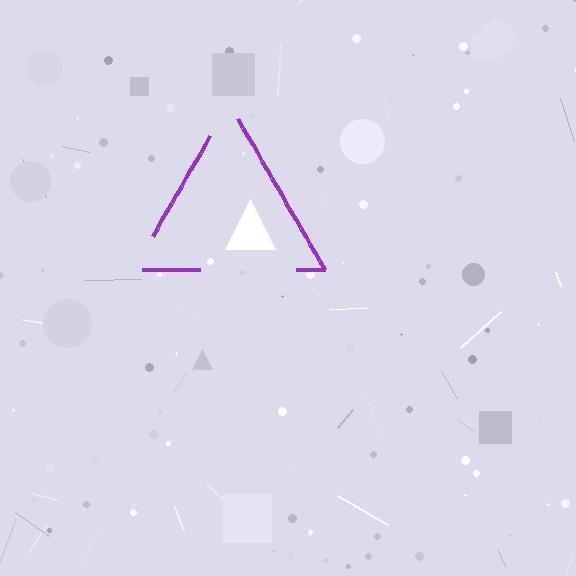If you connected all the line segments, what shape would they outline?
They would outline a triangle.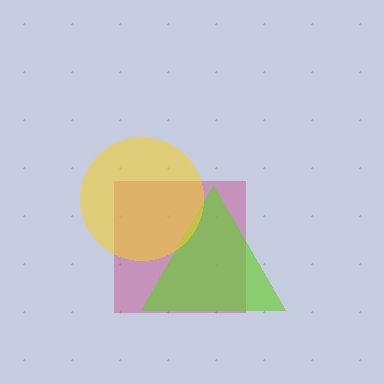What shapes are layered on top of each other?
The layered shapes are: a magenta square, a lime triangle, a yellow circle.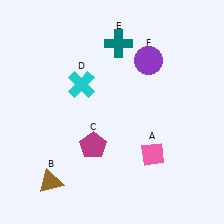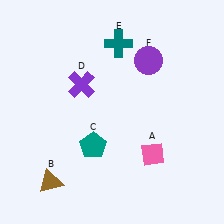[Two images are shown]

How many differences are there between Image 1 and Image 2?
There are 2 differences between the two images.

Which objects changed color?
C changed from magenta to teal. D changed from cyan to purple.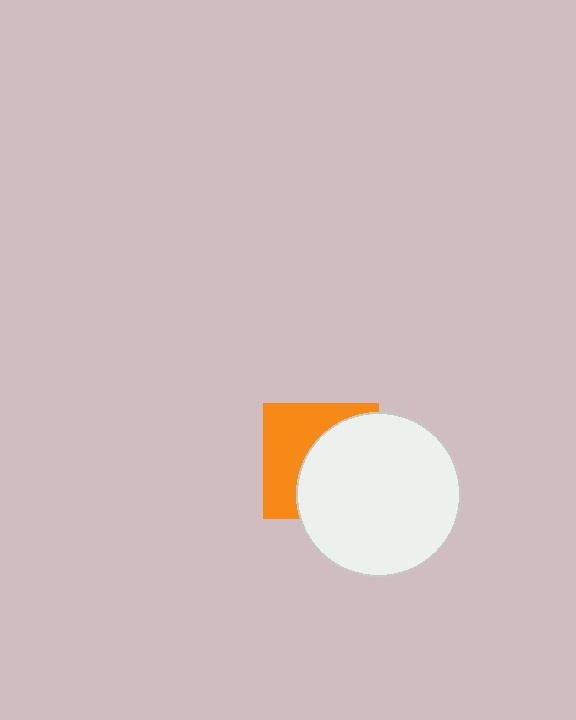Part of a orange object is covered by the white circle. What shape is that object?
It is a square.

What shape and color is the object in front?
The object in front is a white circle.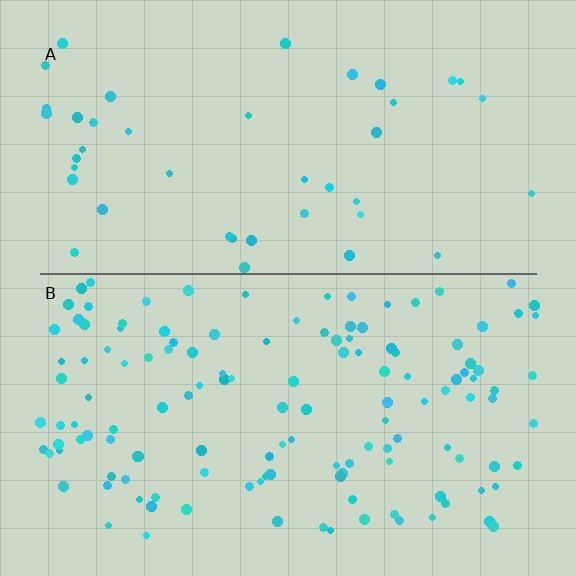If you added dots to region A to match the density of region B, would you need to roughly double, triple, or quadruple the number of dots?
Approximately triple.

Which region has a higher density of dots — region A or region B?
B (the bottom).